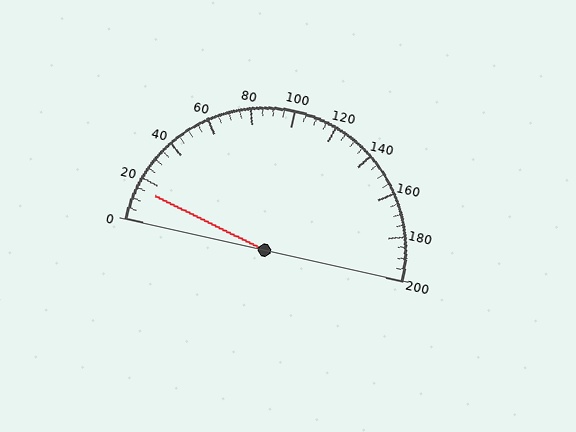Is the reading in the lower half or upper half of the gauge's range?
The reading is in the lower half of the range (0 to 200).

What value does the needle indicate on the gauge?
The needle indicates approximately 15.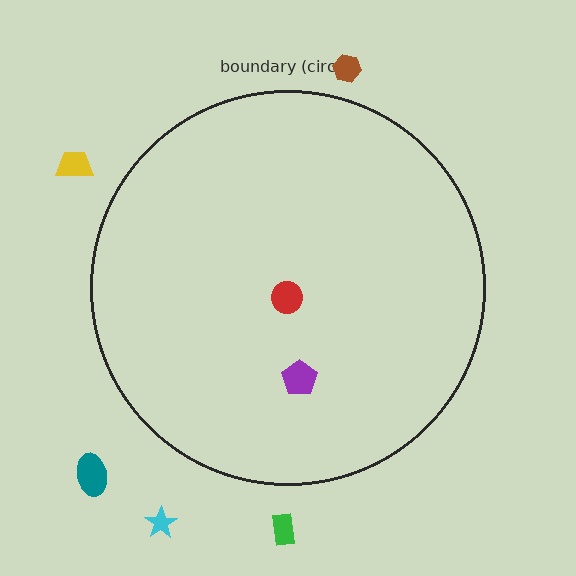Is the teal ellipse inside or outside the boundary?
Outside.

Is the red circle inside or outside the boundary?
Inside.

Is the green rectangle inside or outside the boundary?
Outside.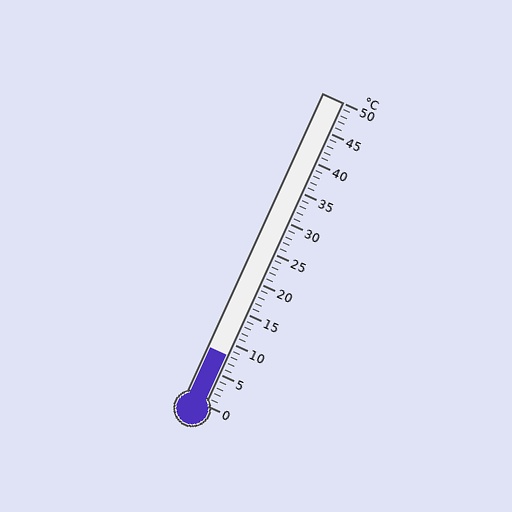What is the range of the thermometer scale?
The thermometer scale ranges from 0°C to 50°C.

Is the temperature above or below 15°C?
The temperature is below 15°C.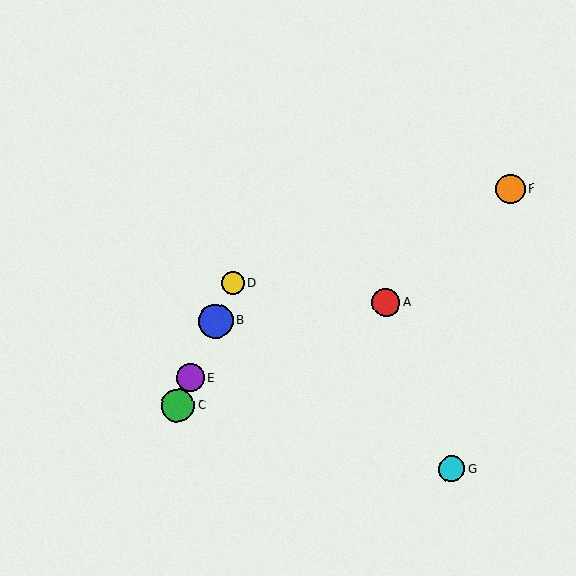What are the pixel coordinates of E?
Object E is at (190, 378).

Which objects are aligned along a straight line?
Objects B, C, D, E are aligned along a straight line.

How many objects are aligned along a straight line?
4 objects (B, C, D, E) are aligned along a straight line.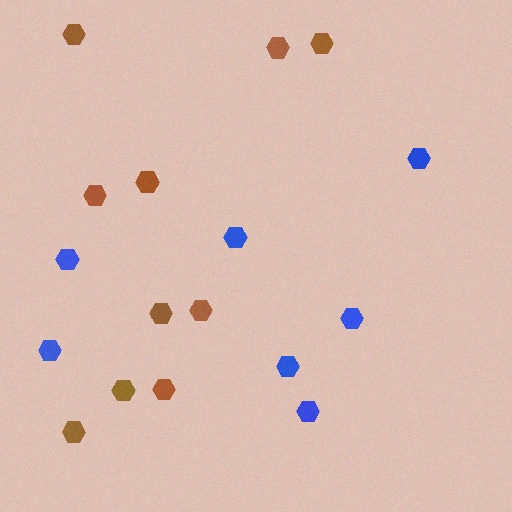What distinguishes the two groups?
There are 2 groups: one group of brown hexagons (10) and one group of blue hexagons (7).